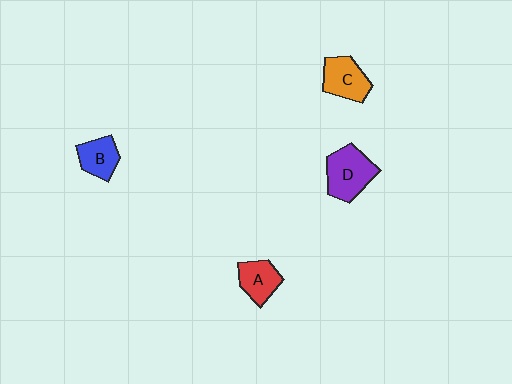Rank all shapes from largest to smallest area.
From largest to smallest: D (purple), C (orange), A (red), B (blue).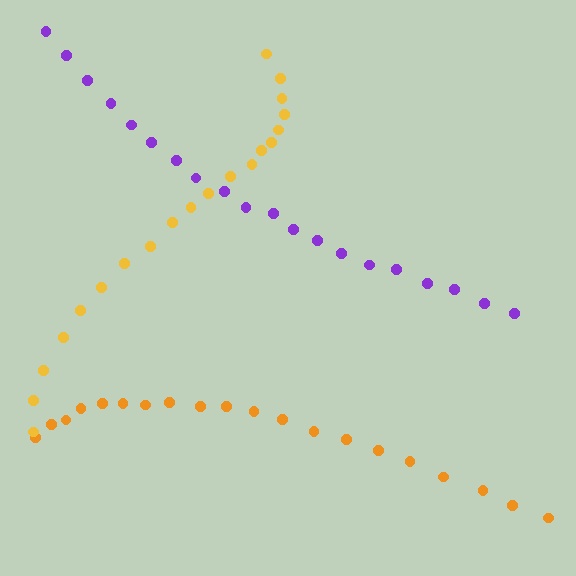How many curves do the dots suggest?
There are 3 distinct paths.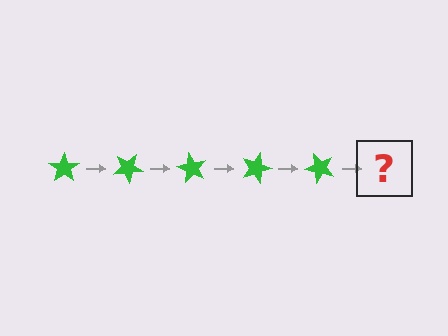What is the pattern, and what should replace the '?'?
The pattern is that the star rotates 30 degrees each step. The '?' should be a green star rotated 150 degrees.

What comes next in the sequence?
The next element should be a green star rotated 150 degrees.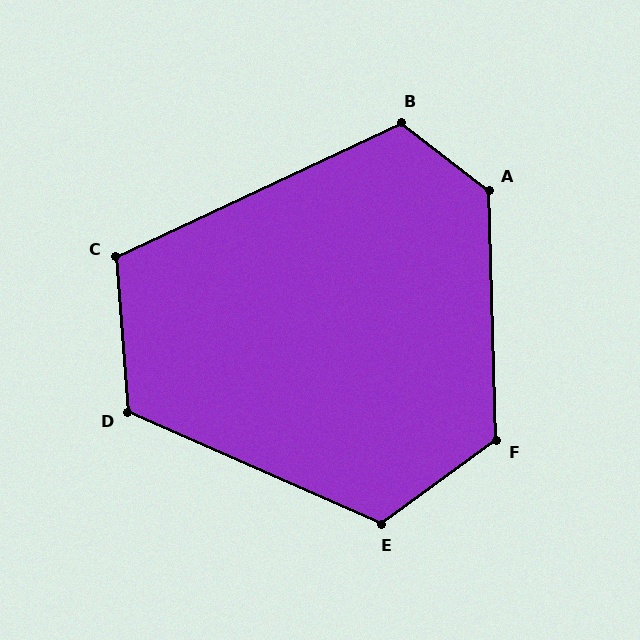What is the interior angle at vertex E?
Approximately 120 degrees (obtuse).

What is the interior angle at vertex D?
Approximately 118 degrees (obtuse).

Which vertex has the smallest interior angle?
C, at approximately 111 degrees.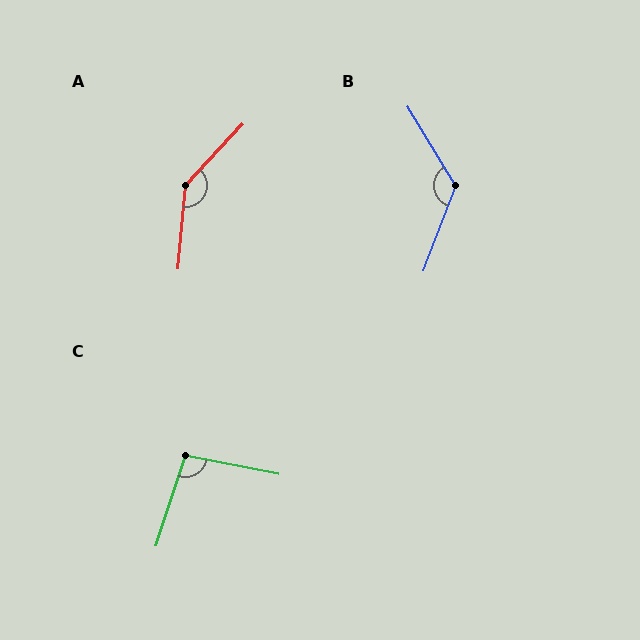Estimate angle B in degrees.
Approximately 127 degrees.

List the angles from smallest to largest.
C (97°), B (127°), A (142°).